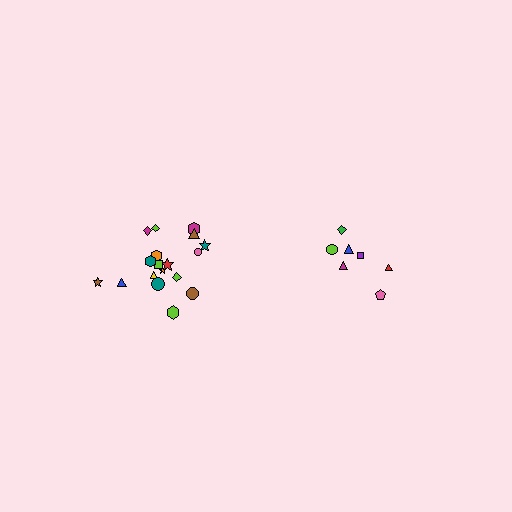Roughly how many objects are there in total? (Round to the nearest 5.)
Roughly 25 objects in total.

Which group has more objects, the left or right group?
The left group.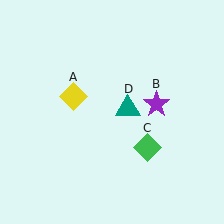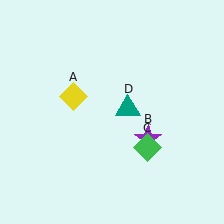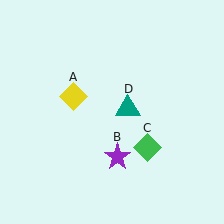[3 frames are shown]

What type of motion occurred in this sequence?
The purple star (object B) rotated clockwise around the center of the scene.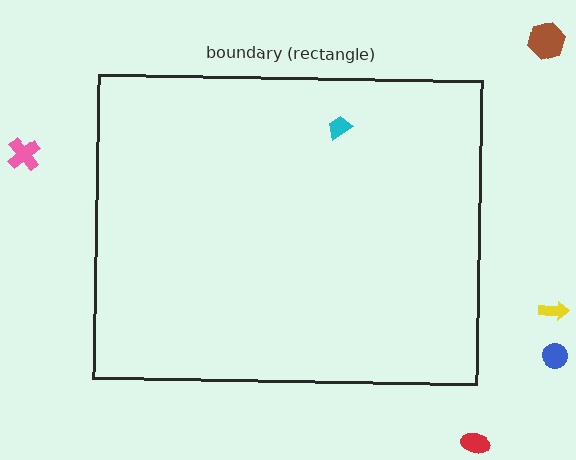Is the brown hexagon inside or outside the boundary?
Outside.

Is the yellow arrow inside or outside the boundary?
Outside.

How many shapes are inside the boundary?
1 inside, 5 outside.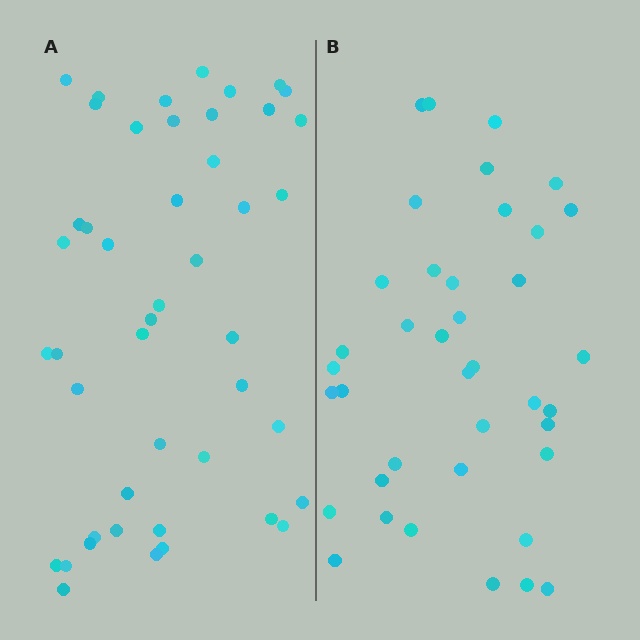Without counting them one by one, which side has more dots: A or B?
Region A (the left region) has more dots.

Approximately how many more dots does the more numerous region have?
Region A has roughly 8 or so more dots than region B.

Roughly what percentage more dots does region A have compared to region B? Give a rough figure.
About 20% more.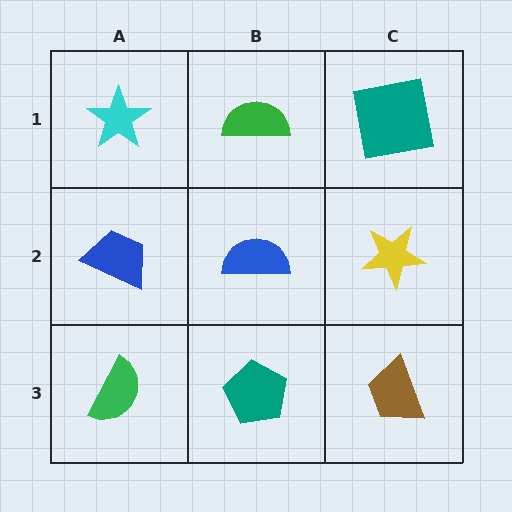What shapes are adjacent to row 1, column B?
A blue semicircle (row 2, column B), a cyan star (row 1, column A), a teal square (row 1, column C).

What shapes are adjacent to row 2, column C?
A teal square (row 1, column C), a brown trapezoid (row 3, column C), a blue semicircle (row 2, column B).